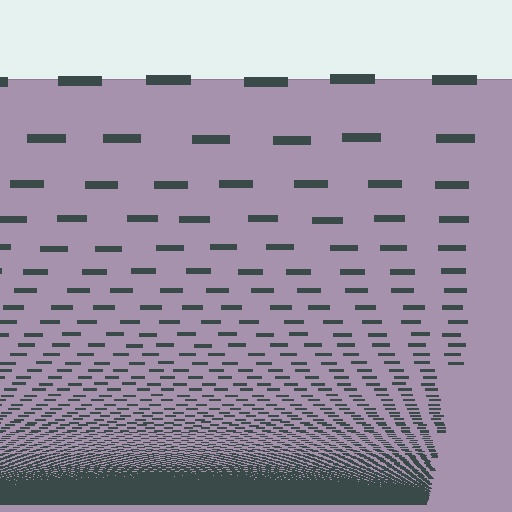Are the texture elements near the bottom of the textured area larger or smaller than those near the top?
Smaller. The gradient is inverted — elements near the bottom are smaller and denser.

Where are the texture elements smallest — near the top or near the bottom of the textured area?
Near the bottom.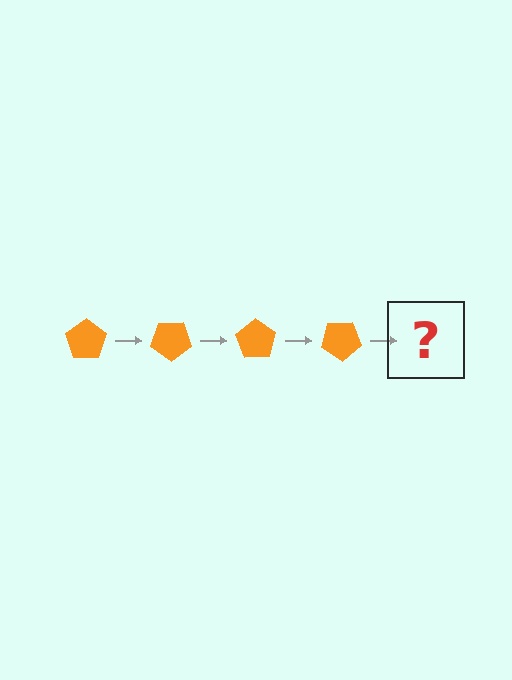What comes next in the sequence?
The next element should be an orange pentagon rotated 140 degrees.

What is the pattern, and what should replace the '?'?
The pattern is that the pentagon rotates 35 degrees each step. The '?' should be an orange pentagon rotated 140 degrees.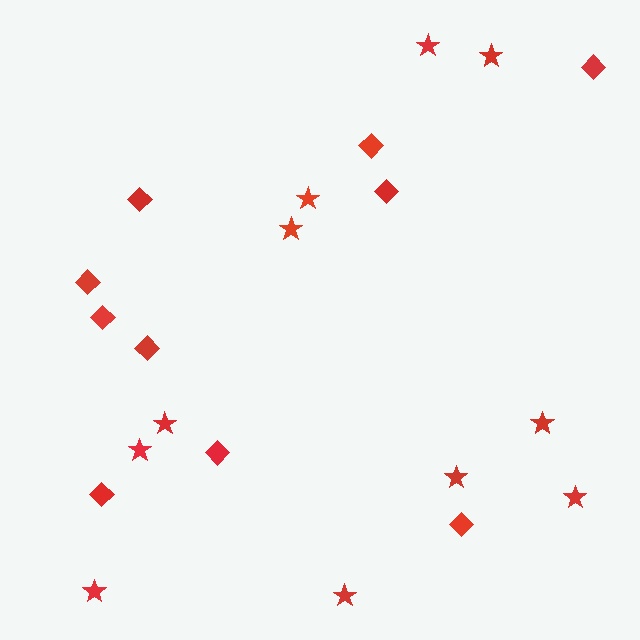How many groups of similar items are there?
There are 2 groups: one group of diamonds (10) and one group of stars (11).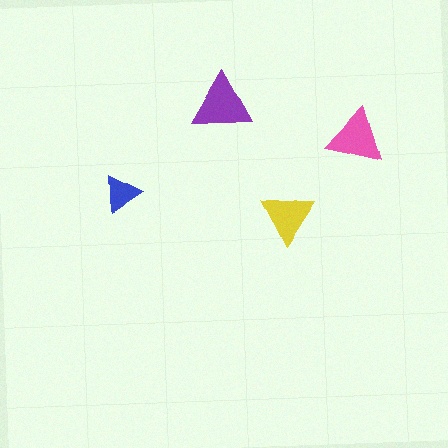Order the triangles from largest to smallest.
the purple one, the pink one, the yellow one, the blue one.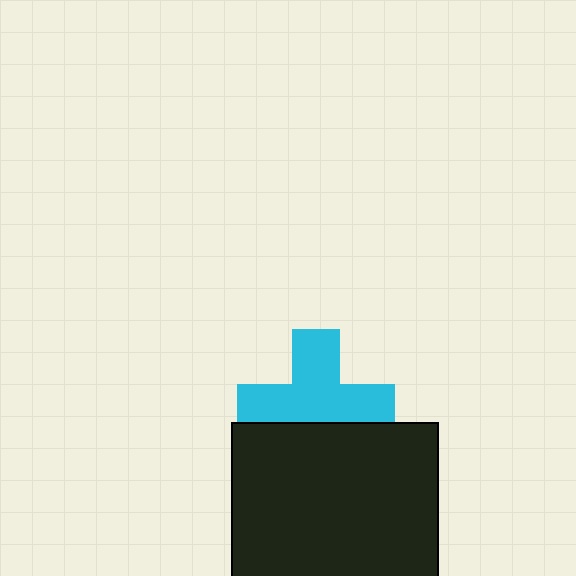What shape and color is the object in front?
The object in front is a black square.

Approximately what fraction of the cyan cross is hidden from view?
Roughly 33% of the cyan cross is hidden behind the black square.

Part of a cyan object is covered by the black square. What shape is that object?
It is a cross.